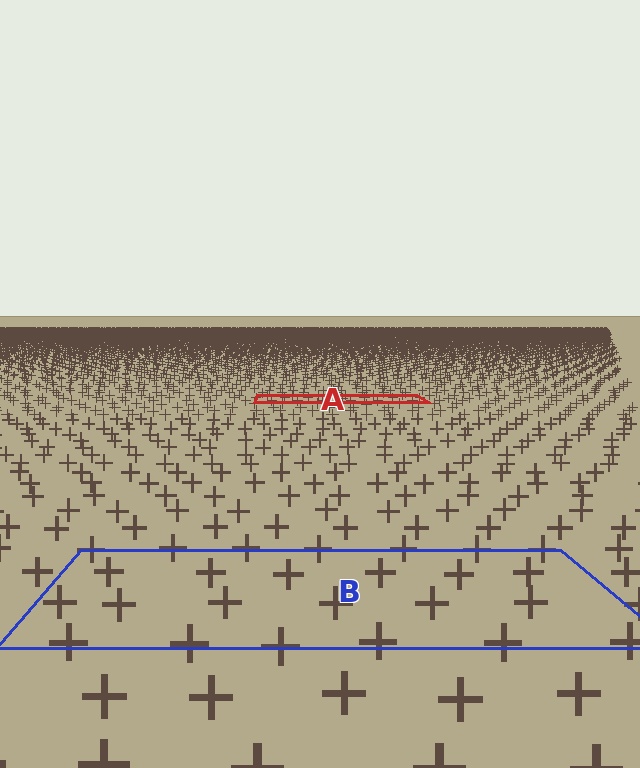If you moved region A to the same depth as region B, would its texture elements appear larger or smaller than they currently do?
They would appear larger. At a closer depth, the same texture elements are projected at a bigger on-screen size.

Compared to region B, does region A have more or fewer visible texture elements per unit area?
Region A has more texture elements per unit area — they are packed more densely because it is farther away.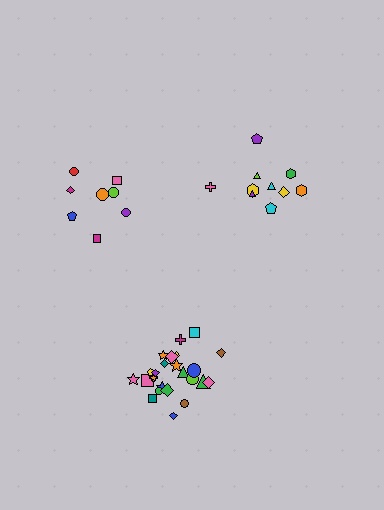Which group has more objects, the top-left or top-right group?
The top-right group.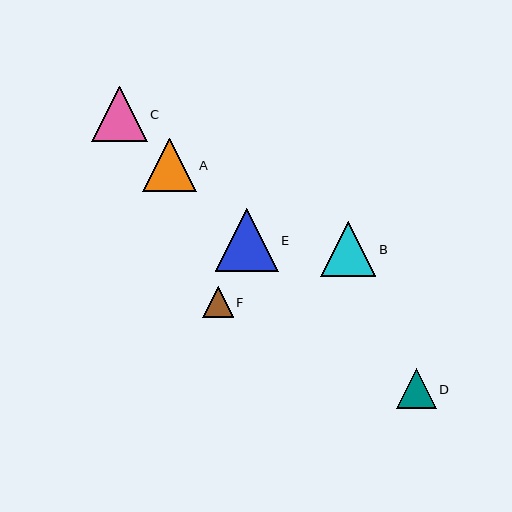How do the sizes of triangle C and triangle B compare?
Triangle C and triangle B are approximately the same size.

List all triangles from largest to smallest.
From largest to smallest: E, C, B, A, D, F.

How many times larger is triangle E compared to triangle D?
Triangle E is approximately 1.6 times the size of triangle D.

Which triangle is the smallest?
Triangle F is the smallest with a size of approximately 31 pixels.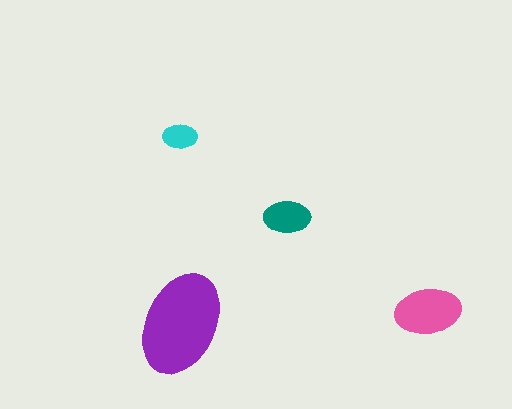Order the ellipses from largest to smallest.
the purple one, the pink one, the teal one, the cyan one.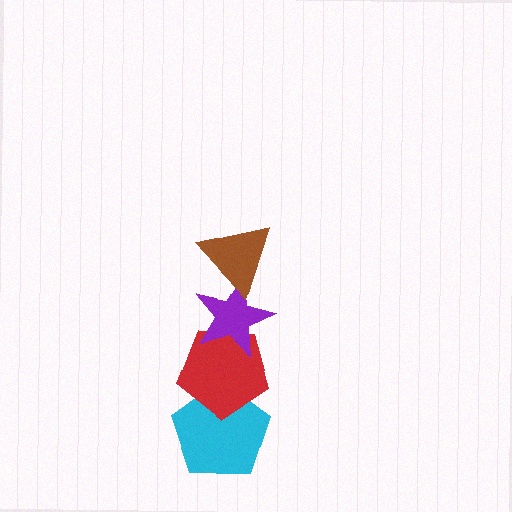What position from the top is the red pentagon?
The red pentagon is 3rd from the top.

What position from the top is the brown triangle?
The brown triangle is 1st from the top.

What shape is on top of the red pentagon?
The purple star is on top of the red pentagon.